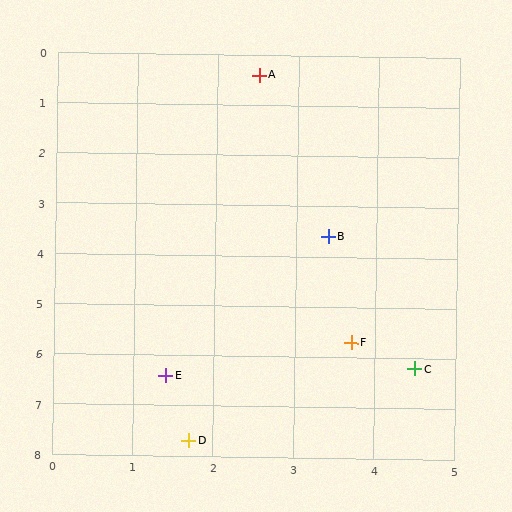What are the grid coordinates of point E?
Point E is at approximately (1.4, 6.4).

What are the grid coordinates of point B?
Point B is at approximately (3.4, 3.6).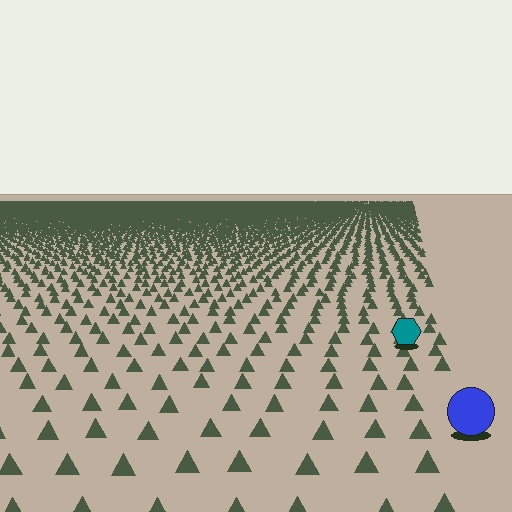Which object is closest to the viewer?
The blue circle is closest. The texture marks near it are larger and more spread out.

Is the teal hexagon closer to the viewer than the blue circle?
No. The blue circle is closer — you can tell from the texture gradient: the ground texture is coarser near it.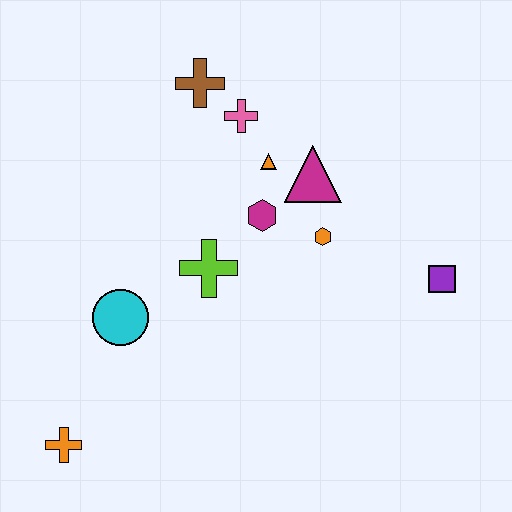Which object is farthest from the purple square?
The orange cross is farthest from the purple square.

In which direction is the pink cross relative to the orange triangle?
The pink cross is above the orange triangle.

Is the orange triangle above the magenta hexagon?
Yes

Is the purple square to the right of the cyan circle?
Yes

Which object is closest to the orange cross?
The cyan circle is closest to the orange cross.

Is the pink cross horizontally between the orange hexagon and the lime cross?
Yes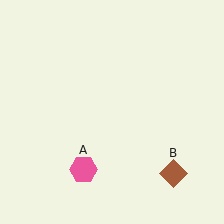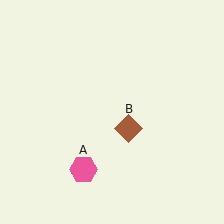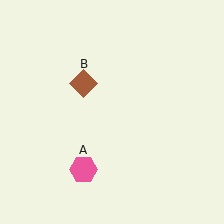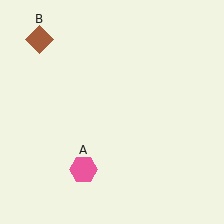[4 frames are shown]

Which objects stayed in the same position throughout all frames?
Pink hexagon (object A) remained stationary.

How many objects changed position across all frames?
1 object changed position: brown diamond (object B).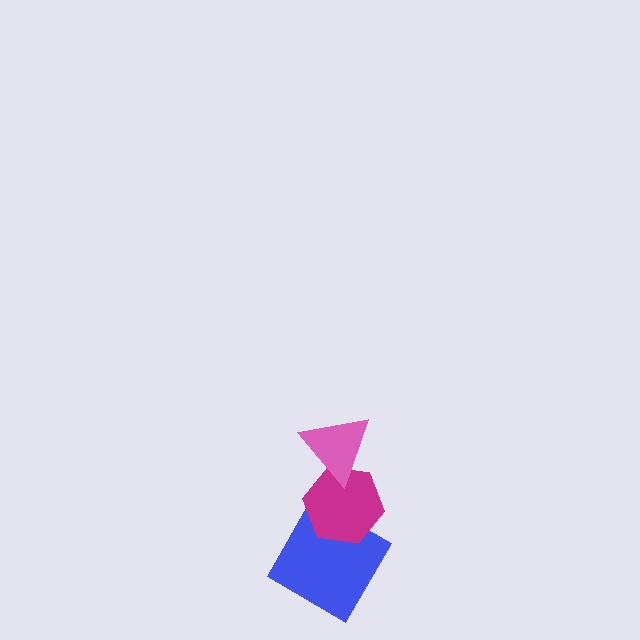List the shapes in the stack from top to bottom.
From top to bottom: the pink triangle, the magenta hexagon, the blue diamond.